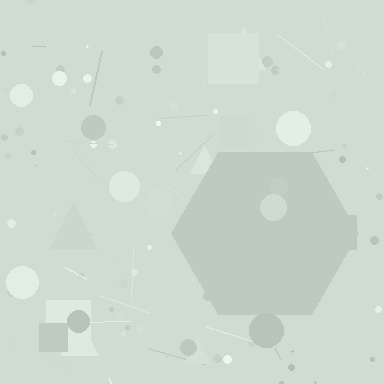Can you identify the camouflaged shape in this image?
The camouflaged shape is a hexagon.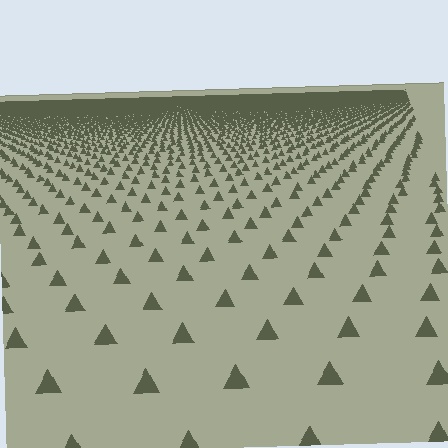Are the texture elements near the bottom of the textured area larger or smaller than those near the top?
Larger. Near the bottom, elements are closer to the viewer and appear at a bigger on-screen size.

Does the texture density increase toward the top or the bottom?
Density increases toward the top.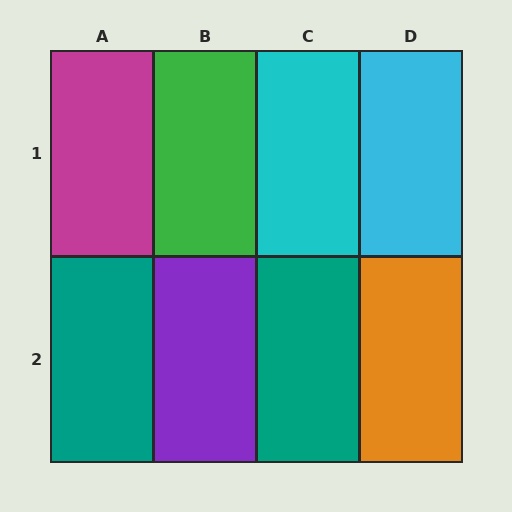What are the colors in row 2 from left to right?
Teal, purple, teal, orange.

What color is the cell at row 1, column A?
Magenta.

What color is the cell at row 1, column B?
Green.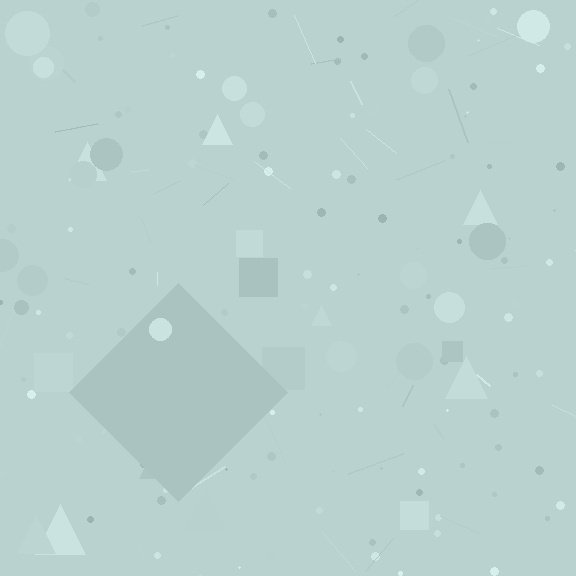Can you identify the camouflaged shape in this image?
The camouflaged shape is a diamond.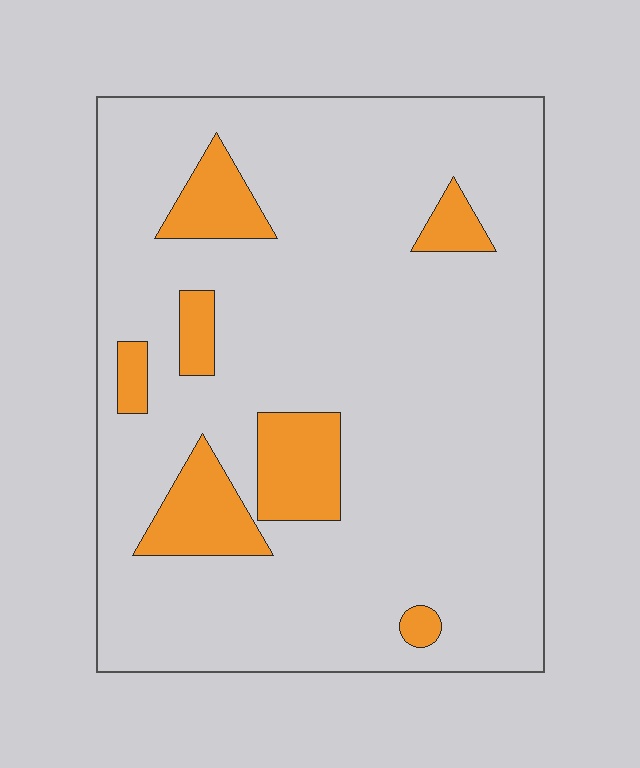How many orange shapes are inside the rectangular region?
7.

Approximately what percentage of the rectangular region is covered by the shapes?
Approximately 15%.